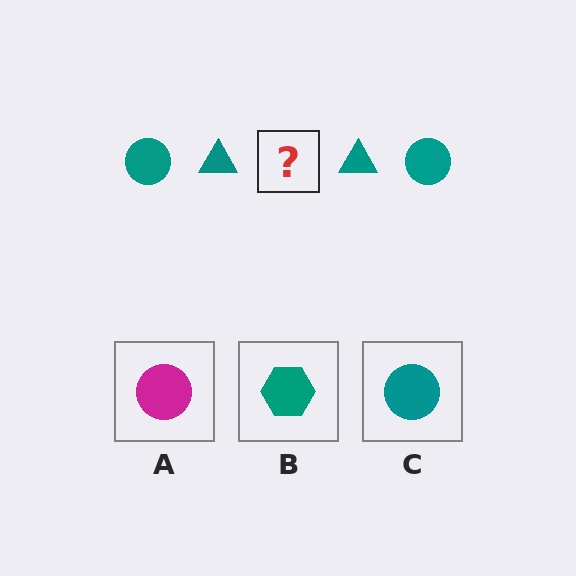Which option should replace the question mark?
Option C.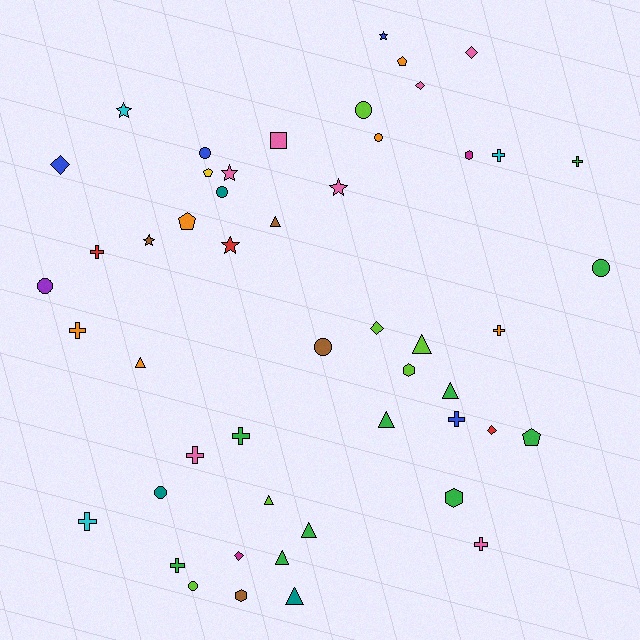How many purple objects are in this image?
There is 1 purple object.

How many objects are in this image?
There are 50 objects.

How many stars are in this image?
There are 6 stars.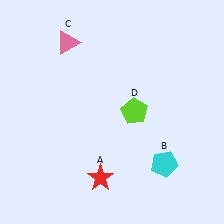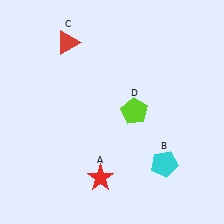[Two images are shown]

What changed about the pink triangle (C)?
In Image 1, C is pink. In Image 2, it changed to red.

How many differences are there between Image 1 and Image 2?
There is 1 difference between the two images.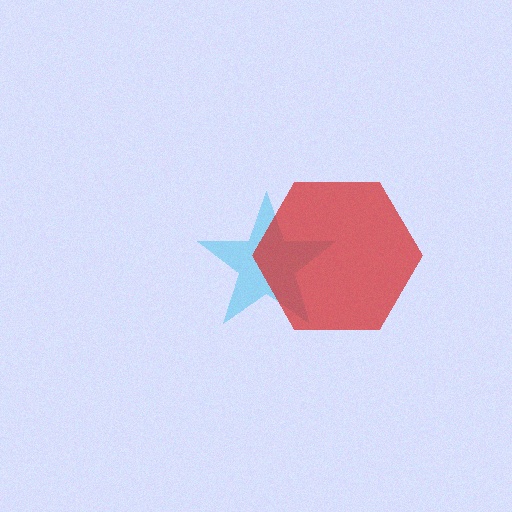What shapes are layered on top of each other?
The layered shapes are: a cyan star, a red hexagon.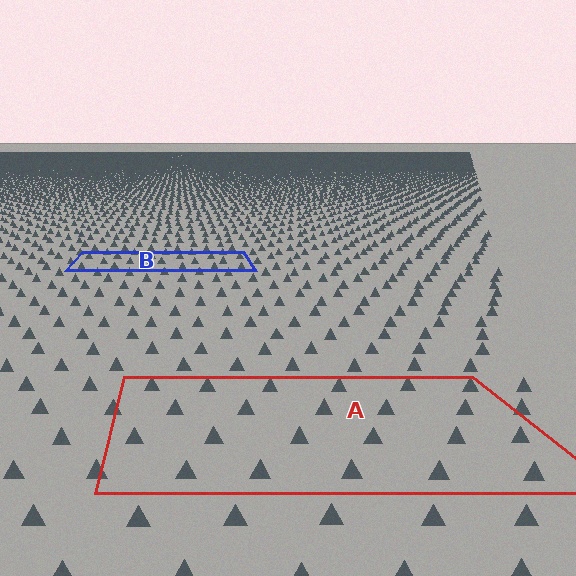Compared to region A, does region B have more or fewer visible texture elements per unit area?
Region B has more texture elements per unit area — they are packed more densely because it is farther away.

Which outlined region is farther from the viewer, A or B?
Region B is farther from the viewer — the texture elements inside it appear smaller and more densely packed.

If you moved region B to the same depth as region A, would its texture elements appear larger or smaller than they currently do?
They would appear larger. At a closer depth, the same texture elements are projected at a bigger on-screen size.